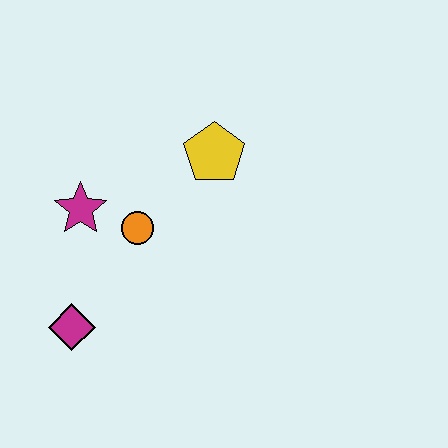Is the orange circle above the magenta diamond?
Yes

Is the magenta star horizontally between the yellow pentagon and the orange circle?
No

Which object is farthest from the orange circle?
The magenta diamond is farthest from the orange circle.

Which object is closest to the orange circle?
The magenta star is closest to the orange circle.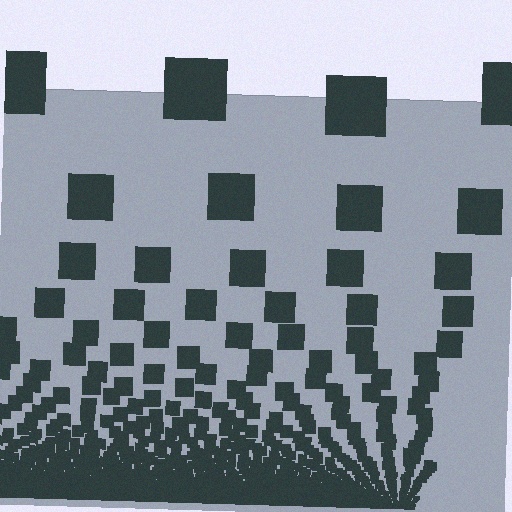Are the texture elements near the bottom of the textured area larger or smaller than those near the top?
Smaller. The gradient is inverted — elements near the bottom are smaller and denser.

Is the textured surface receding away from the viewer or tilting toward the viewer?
The surface appears to tilt toward the viewer. Texture elements get larger and sparser toward the top.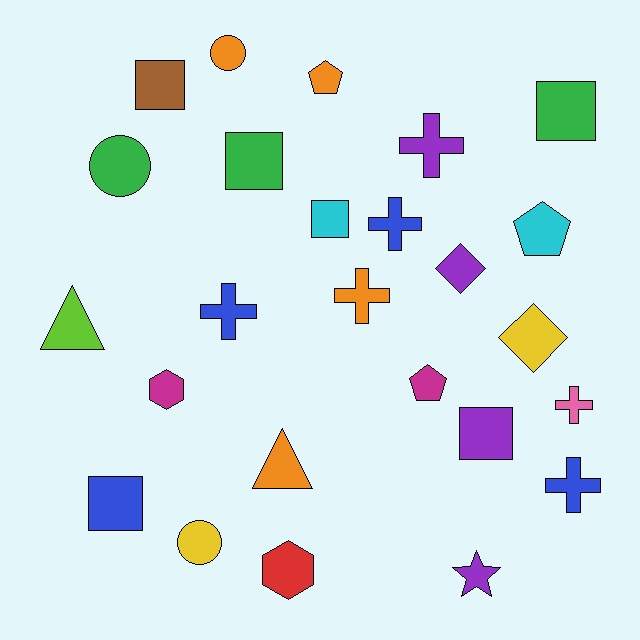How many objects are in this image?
There are 25 objects.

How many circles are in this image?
There are 3 circles.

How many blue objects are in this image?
There are 4 blue objects.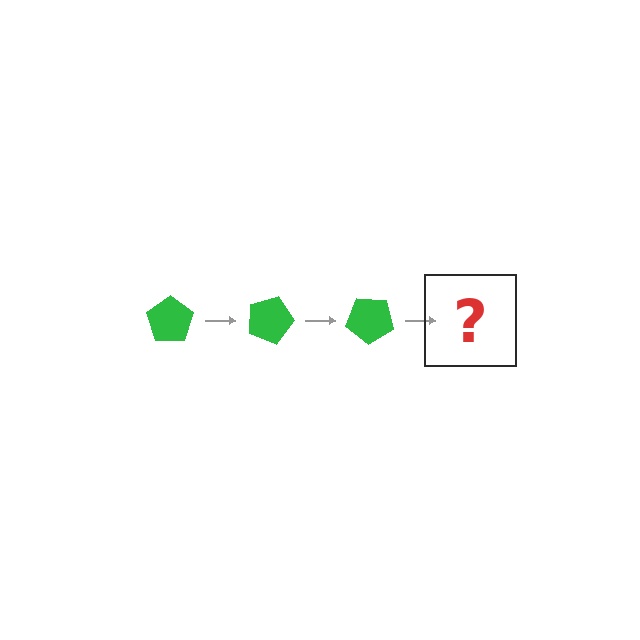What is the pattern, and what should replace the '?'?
The pattern is that the pentagon rotates 20 degrees each step. The '?' should be a green pentagon rotated 60 degrees.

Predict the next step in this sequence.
The next step is a green pentagon rotated 60 degrees.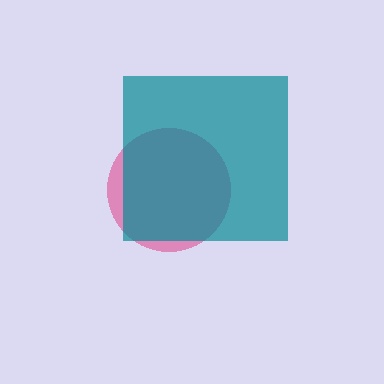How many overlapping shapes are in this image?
There are 2 overlapping shapes in the image.